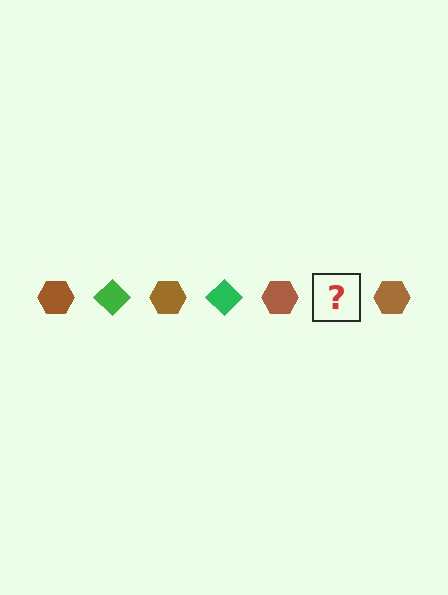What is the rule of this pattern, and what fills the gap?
The rule is that the pattern alternates between brown hexagon and green diamond. The gap should be filled with a green diamond.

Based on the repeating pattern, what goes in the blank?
The blank should be a green diamond.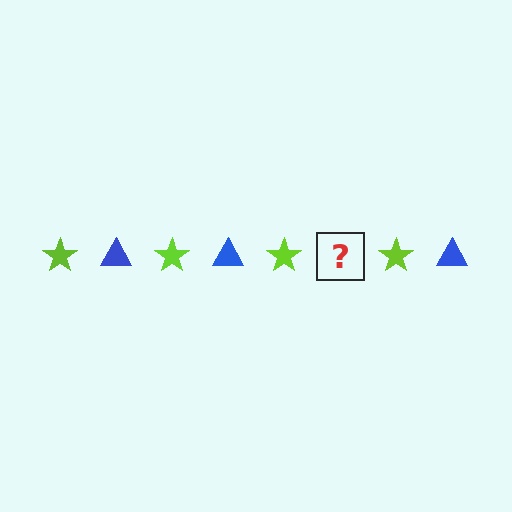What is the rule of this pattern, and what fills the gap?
The rule is that the pattern alternates between lime star and blue triangle. The gap should be filled with a blue triangle.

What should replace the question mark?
The question mark should be replaced with a blue triangle.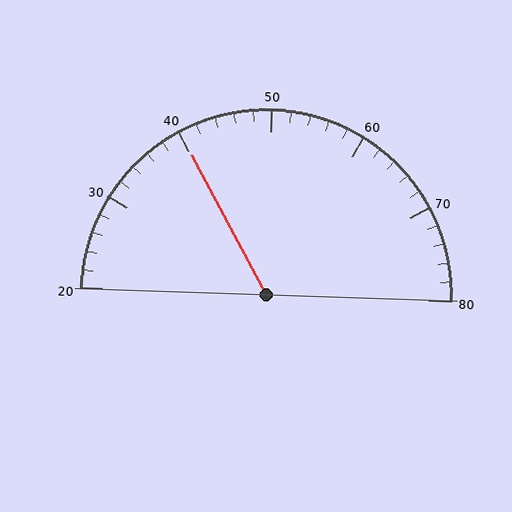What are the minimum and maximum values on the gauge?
The gauge ranges from 20 to 80.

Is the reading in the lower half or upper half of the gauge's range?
The reading is in the lower half of the range (20 to 80).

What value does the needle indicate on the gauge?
The needle indicates approximately 40.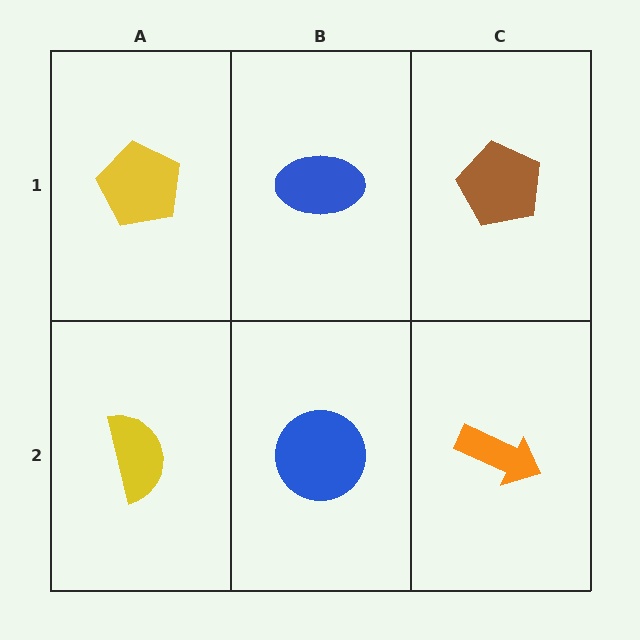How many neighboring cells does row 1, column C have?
2.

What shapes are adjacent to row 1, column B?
A blue circle (row 2, column B), a yellow pentagon (row 1, column A), a brown pentagon (row 1, column C).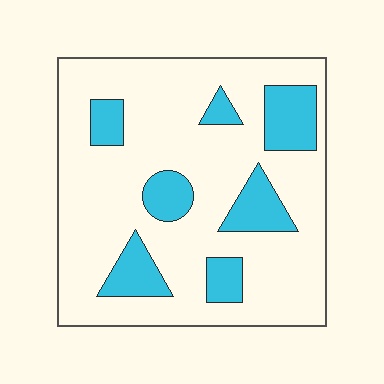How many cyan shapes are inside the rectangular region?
7.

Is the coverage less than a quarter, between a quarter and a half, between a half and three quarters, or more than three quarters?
Less than a quarter.